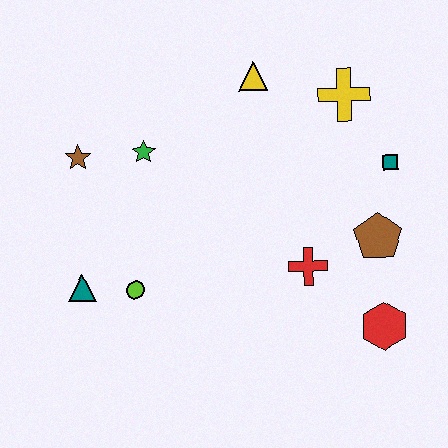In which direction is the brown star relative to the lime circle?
The brown star is above the lime circle.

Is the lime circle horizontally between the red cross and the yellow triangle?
No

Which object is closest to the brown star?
The green star is closest to the brown star.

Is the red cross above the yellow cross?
No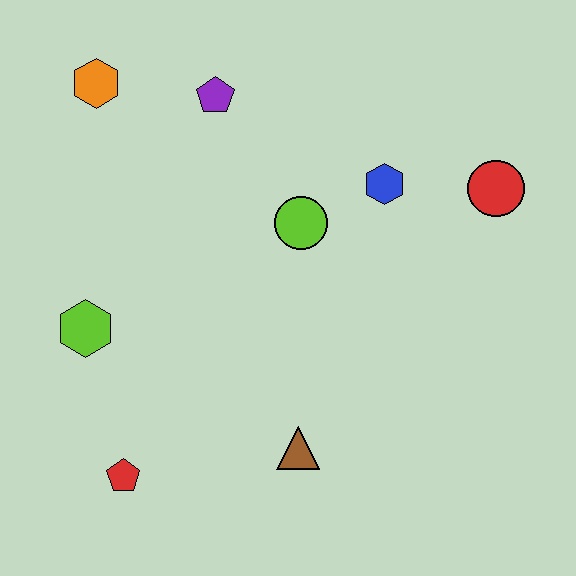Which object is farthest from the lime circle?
The red pentagon is farthest from the lime circle.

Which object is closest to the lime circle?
The blue hexagon is closest to the lime circle.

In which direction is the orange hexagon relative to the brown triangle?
The orange hexagon is above the brown triangle.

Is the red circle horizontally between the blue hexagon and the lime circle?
No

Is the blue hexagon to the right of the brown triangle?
Yes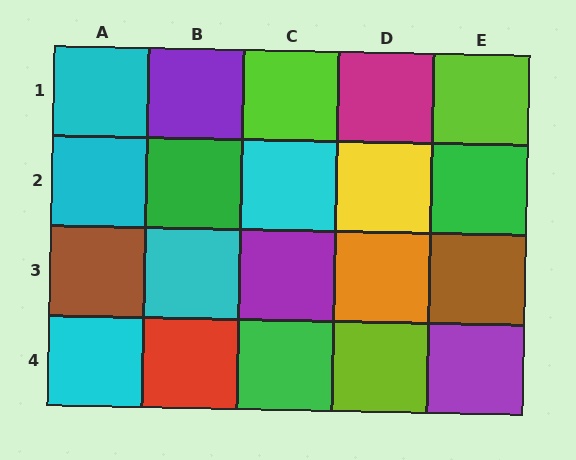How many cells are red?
1 cell is red.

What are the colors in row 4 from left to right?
Cyan, red, green, lime, purple.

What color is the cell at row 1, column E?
Lime.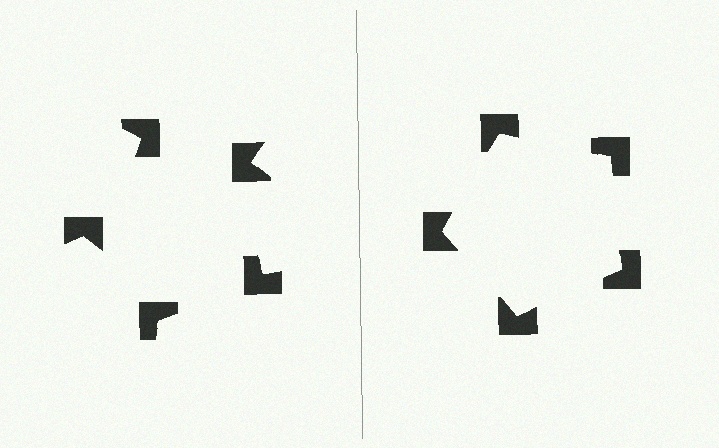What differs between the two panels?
The notched squares are positioned identically on both sides; only the wedge orientations differ. On the right they align to a pentagon; on the left they are misaligned.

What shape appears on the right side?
An illusory pentagon.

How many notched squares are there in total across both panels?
10 — 5 on each side.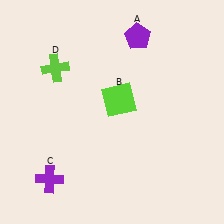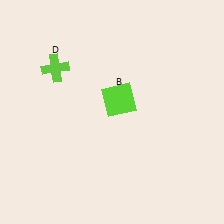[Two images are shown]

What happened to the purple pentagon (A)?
The purple pentagon (A) was removed in Image 2. It was in the top-right area of Image 1.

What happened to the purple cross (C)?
The purple cross (C) was removed in Image 2. It was in the bottom-left area of Image 1.